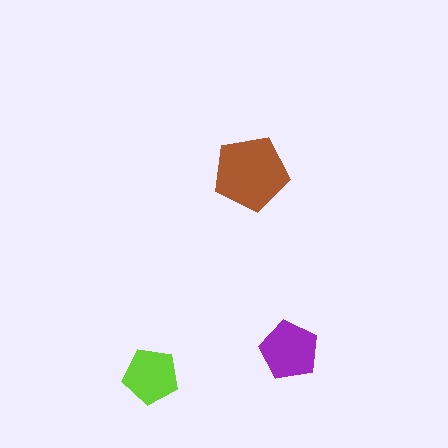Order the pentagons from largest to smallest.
the brown one, the purple one, the lime one.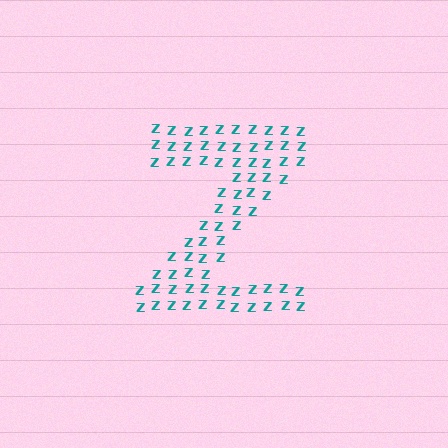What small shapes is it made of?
It is made of small letter Z's.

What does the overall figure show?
The overall figure shows the letter Z.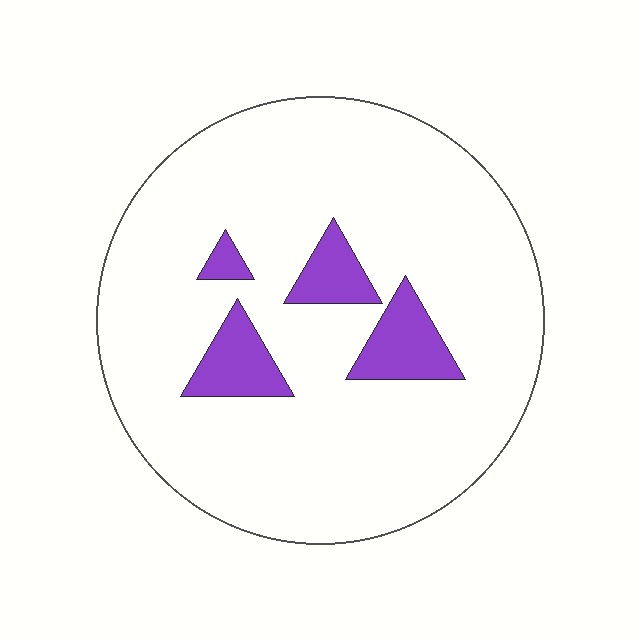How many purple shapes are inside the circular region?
4.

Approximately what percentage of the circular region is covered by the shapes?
Approximately 10%.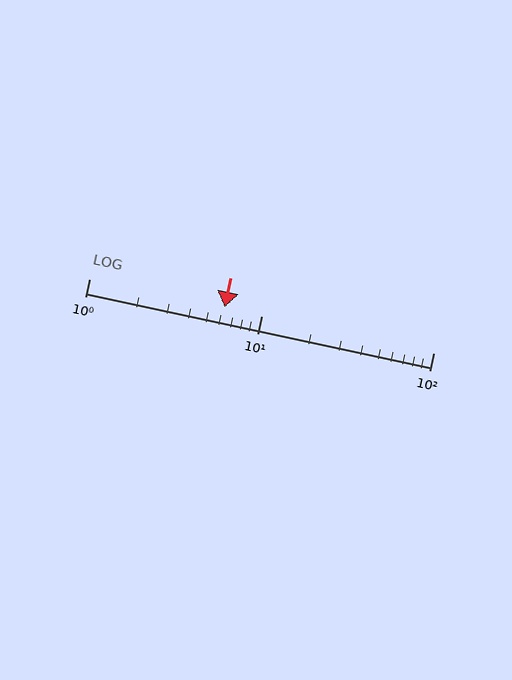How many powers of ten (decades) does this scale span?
The scale spans 2 decades, from 1 to 100.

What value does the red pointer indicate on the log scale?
The pointer indicates approximately 6.1.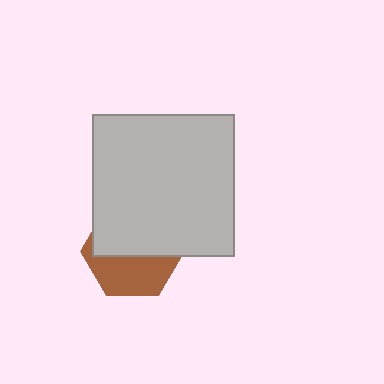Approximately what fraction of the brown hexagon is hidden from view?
Roughly 57% of the brown hexagon is hidden behind the light gray square.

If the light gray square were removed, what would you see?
You would see the complete brown hexagon.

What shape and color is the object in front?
The object in front is a light gray square.